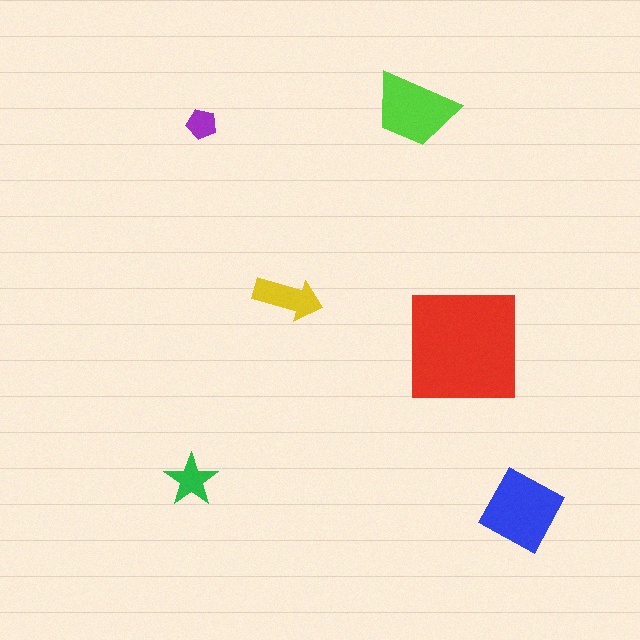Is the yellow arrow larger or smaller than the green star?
Larger.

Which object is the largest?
The red square.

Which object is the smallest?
The purple pentagon.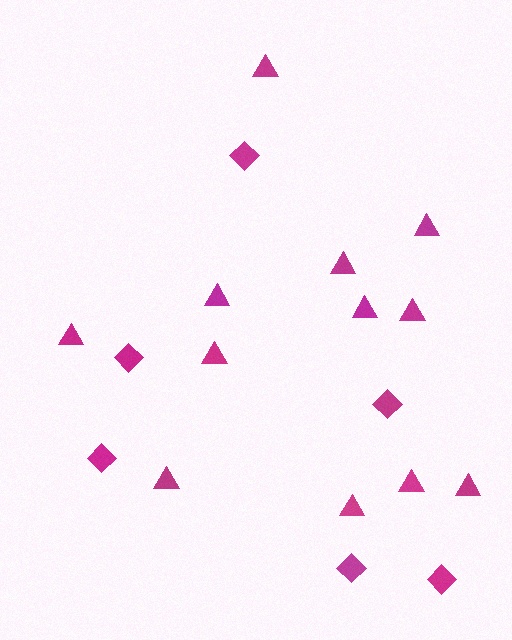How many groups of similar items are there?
There are 2 groups: one group of triangles (12) and one group of diamonds (6).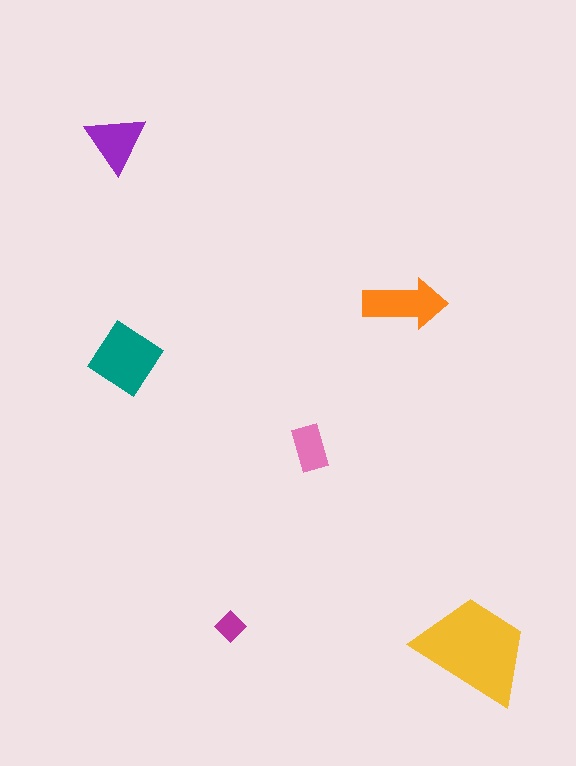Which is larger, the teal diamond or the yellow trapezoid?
The yellow trapezoid.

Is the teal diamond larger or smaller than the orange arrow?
Larger.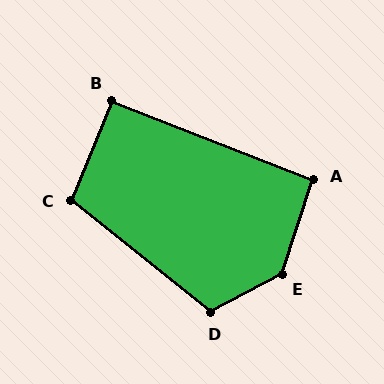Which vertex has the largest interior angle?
E, at approximately 136 degrees.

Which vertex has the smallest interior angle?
B, at approximately 91 degrees.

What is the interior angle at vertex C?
Approximately 106 degrees (obtuse).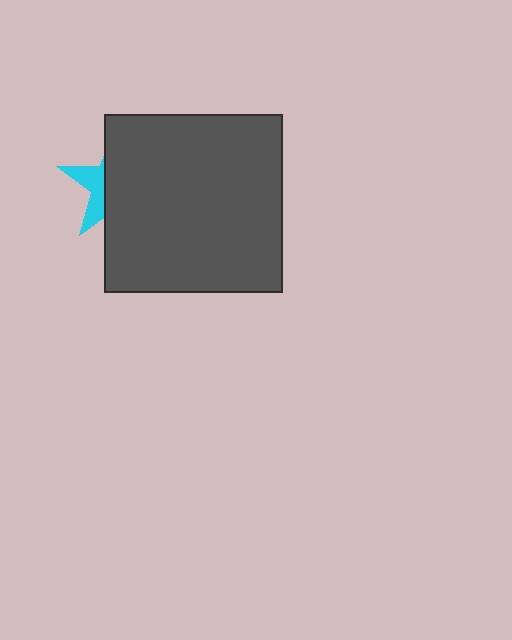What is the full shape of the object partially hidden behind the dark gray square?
The partially hidden object is a cyan star.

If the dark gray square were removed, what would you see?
You would see the complete cyan star.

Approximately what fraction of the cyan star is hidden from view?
Roughly 69% of the cyan star is hidden behind the dark gray square.